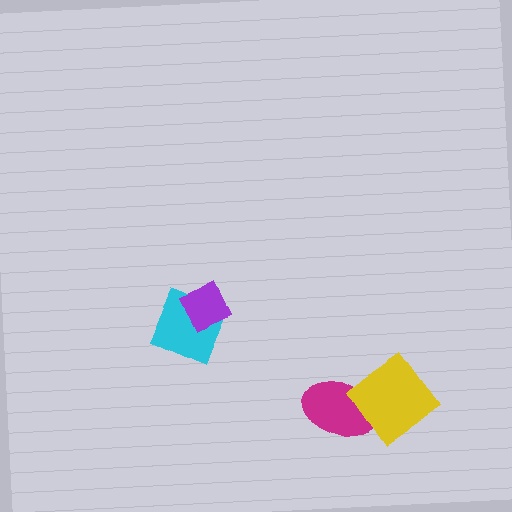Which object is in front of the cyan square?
The purple diamond is in front of the cyan square.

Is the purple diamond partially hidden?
No, no other shape covers it.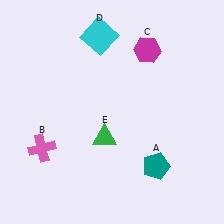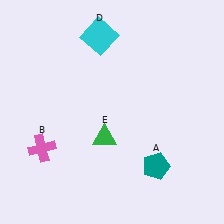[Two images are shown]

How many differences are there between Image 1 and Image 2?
There is 1 difference between the two images.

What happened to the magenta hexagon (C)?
The magenta hexagon (C) was removed in Image 2. It was in the top-right area of Image 1.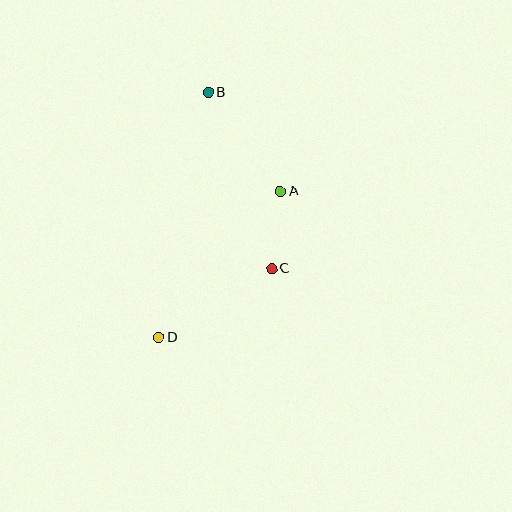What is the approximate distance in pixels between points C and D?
The distance between C and D is approximately 132 pixels.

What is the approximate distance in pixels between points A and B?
The distance between A and B is approximately 122 pixels.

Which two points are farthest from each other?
Points B and D are farthest from each other.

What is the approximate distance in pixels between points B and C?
The distance between B and C is approximately 187 pixels.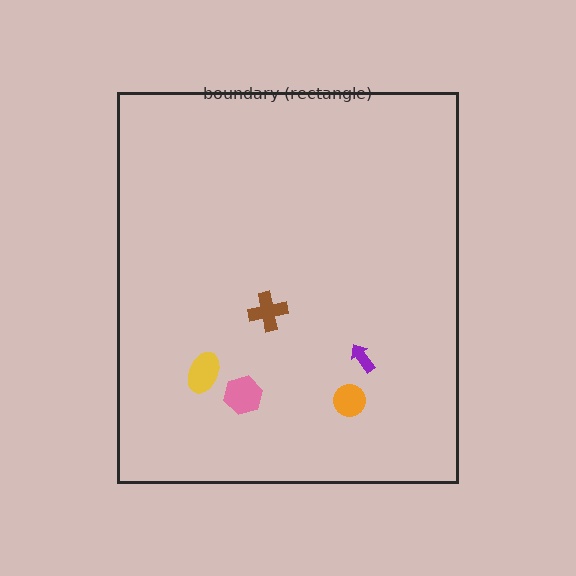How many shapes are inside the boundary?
5 inside, 0 outside.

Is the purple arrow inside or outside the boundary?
Inside.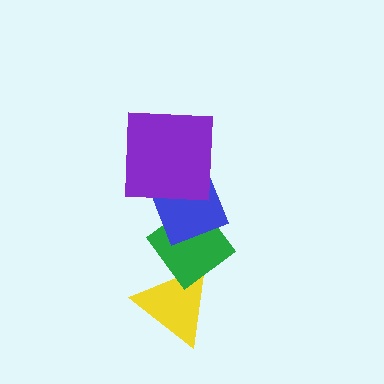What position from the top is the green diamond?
The green diamond is 3rd from the top.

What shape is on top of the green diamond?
The blue diamond is on top of the green diamond.